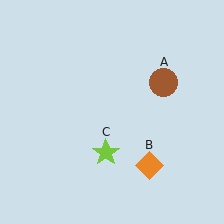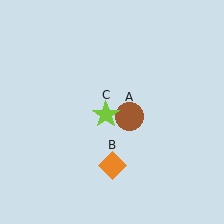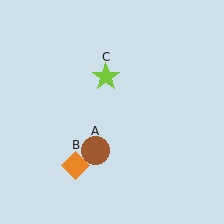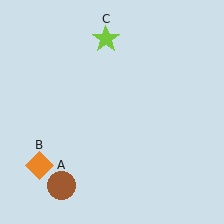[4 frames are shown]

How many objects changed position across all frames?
3 objects changed position: brown circle (object A), orange diamond (object B), lime star (object C).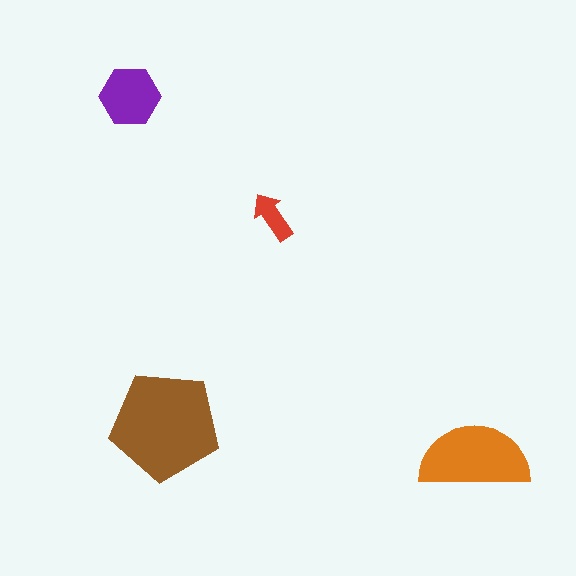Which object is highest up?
The purple hexagon is topmost.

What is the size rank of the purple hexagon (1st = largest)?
3rd.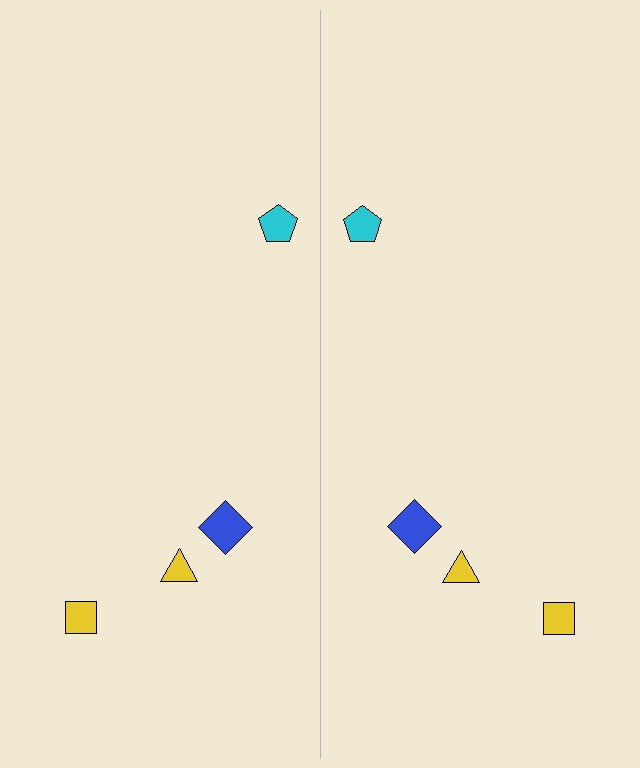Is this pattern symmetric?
Yes, this pattern has bilateral (reflection) symmetry.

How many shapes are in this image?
There are 8 shapes in this image.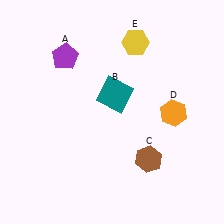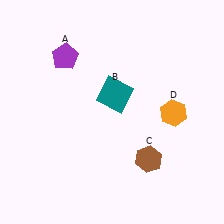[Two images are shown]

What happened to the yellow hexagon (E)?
The yellow hexagon (E) was removed in Image 2. It was in the top-right area of Image 1.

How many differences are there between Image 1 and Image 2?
There is 1 difference between the two images.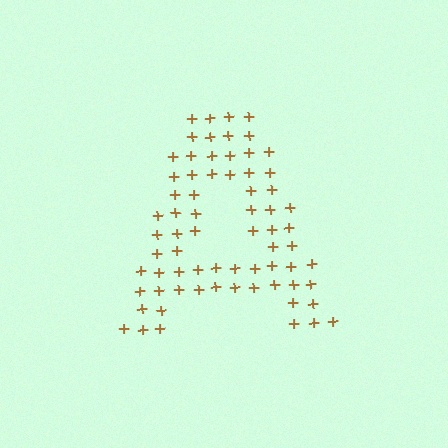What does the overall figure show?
The overall figure shows the letter A.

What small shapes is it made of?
It is made of small plus signs.